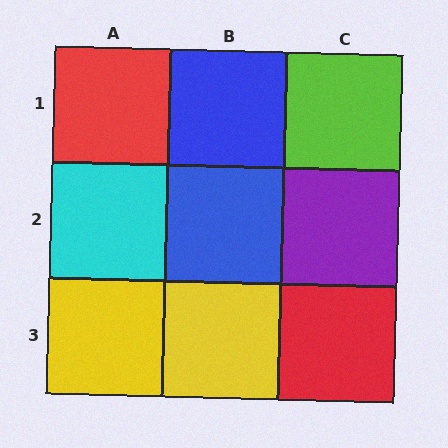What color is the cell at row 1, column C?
Lime.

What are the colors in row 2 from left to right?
Cyan, blue, purple.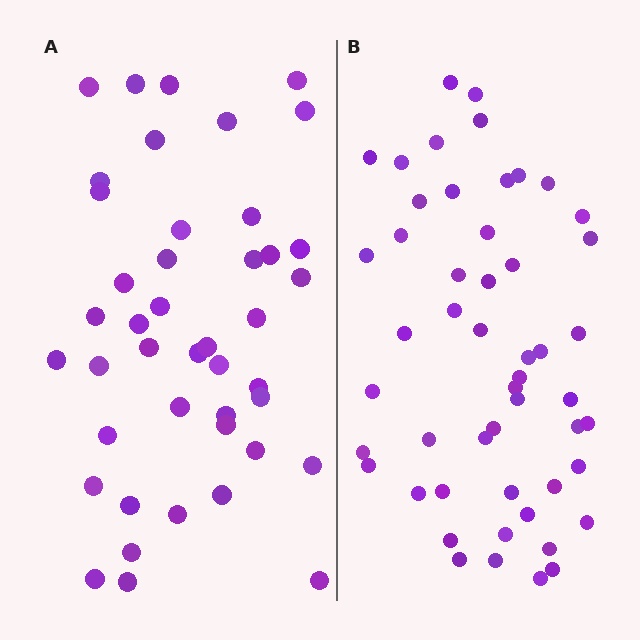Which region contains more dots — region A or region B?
Region B (the right region) has more dots.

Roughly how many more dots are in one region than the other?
Region B has roughly 8 or so more dots than region A.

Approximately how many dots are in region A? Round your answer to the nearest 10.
About 40 dots. (The exact count is 43, which rounds to 40.)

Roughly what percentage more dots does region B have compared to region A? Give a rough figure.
About 20% more.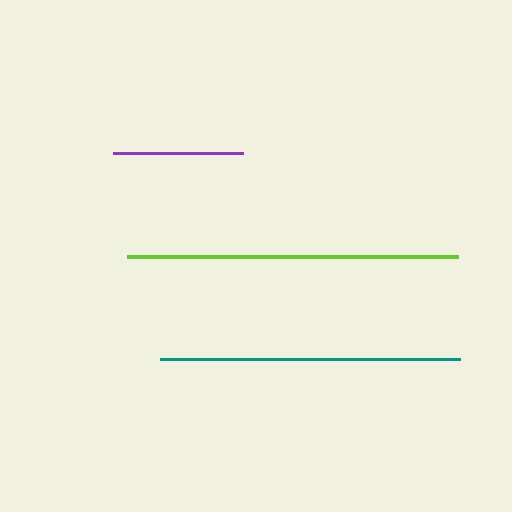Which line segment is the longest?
The lime line is the longest at approximately 331 pixels.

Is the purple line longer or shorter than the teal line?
The teal line is longer than the purple line.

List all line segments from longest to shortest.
From longest to shortest: lime, teal, purple.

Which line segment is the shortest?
The purple line is the shortest at approximately 130 pixels.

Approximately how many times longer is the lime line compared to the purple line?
The lime line is approximately 2.6 times the length of the purple line.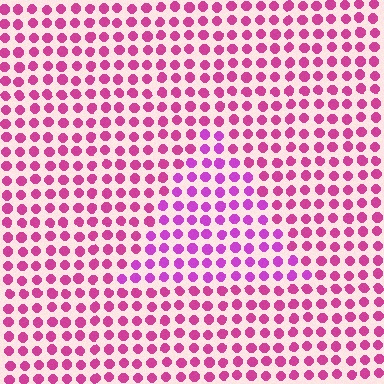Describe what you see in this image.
The image is filled with small magenta elements in a uniform arrangement. A triangle-shaped region is visible where the elements are tinted to a slightly different hue, forming a subtle color boundary.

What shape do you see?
I see a triangle.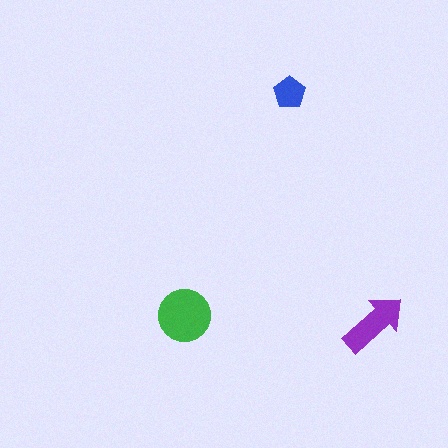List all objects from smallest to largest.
The blue pentagon, the purple arrow, the green circle.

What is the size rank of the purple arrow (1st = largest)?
2nd.